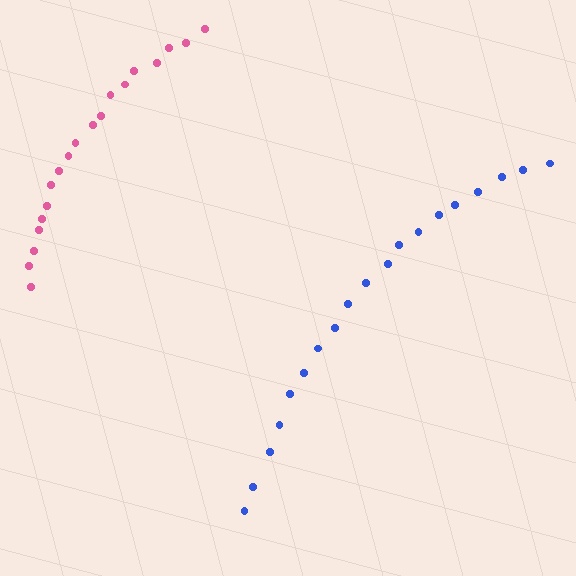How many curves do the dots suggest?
There are 2 distinct paths.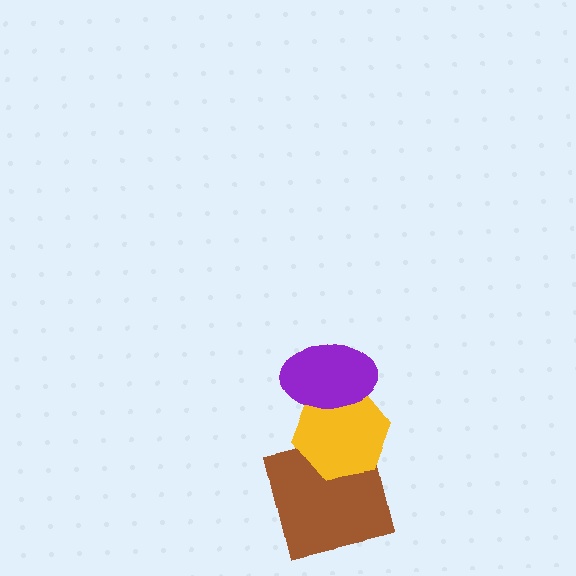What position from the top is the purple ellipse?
The purple ellipse is 1st from the top.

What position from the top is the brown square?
The brown square is 3rd from the top.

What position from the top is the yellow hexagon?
The yellow hexagon is 2nd from the top.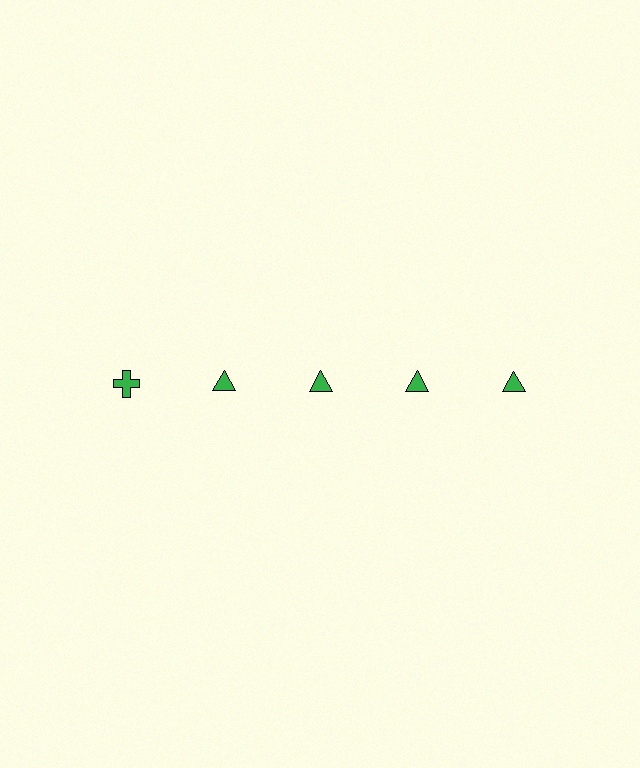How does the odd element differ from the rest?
It has a different shape: cross instead of triangle.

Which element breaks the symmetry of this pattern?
The green cross in the top row, leftmost column breaks the symmetry. All other shapes are green triangles.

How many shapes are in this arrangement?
There are 5 shapes arranged in a grid pattern.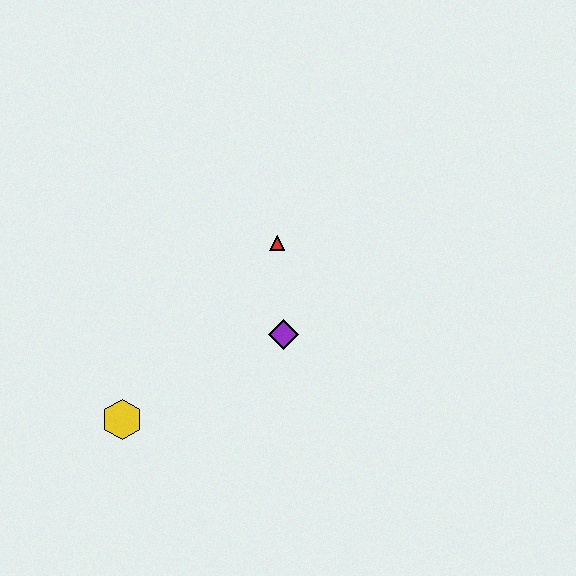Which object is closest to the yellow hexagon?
The purple diamond is closest to the yellow hexagon.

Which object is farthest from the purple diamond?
The yellow hexagon is farthest from the purple diamond.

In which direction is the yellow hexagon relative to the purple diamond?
The yellow hexagon is to the left of the purple diamond.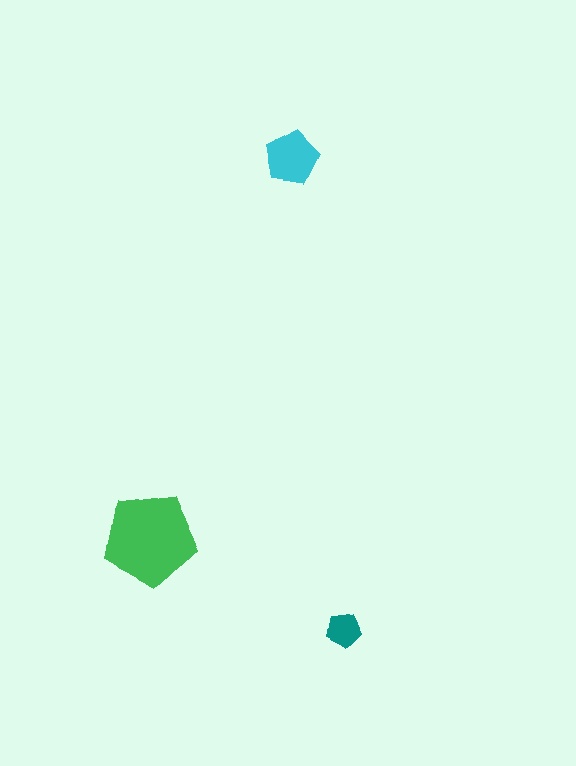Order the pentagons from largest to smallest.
the green one, the cyan one, the teal one.